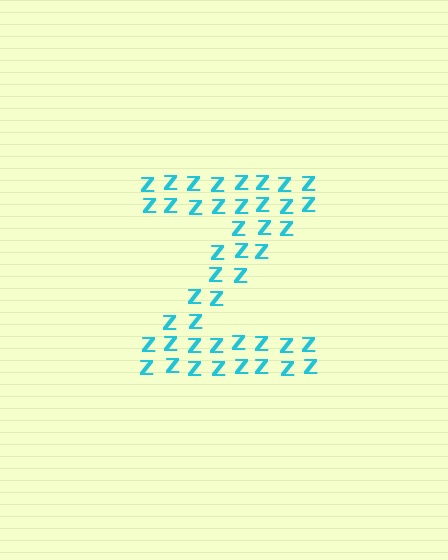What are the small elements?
The small elements are letter Z's.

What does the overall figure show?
The overall figure shows the letter Z.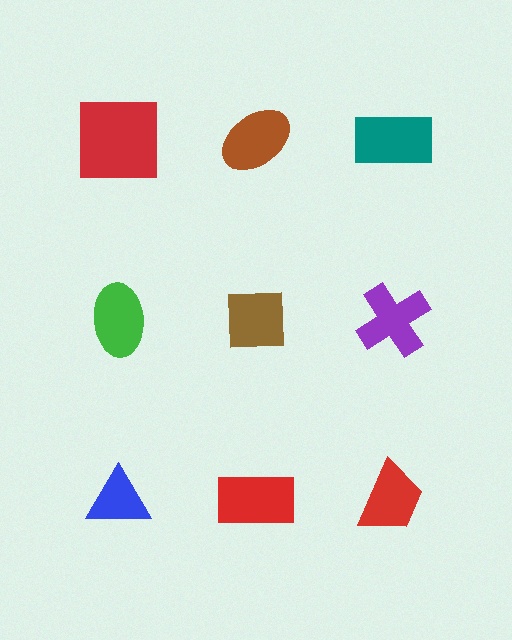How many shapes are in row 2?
3 shapes.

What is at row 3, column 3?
A red trapezoid.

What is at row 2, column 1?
A green ellipse.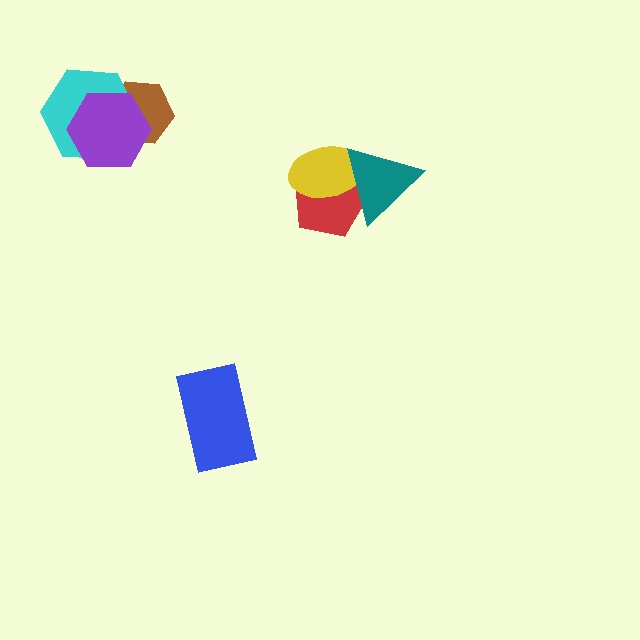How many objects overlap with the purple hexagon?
2 objects overlap with the purple hexagon.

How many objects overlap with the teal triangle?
2 objects overlap with the teal triangle.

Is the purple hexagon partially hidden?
No, no other shape covers it.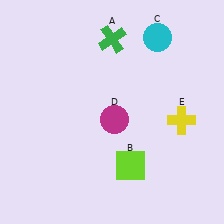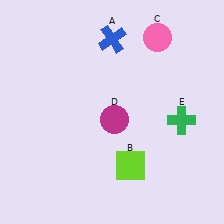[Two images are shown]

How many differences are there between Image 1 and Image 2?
There are 3 differences between the two images.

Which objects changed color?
A changed from green to blue. C changed from cyan to pink. E changed from yellow to green.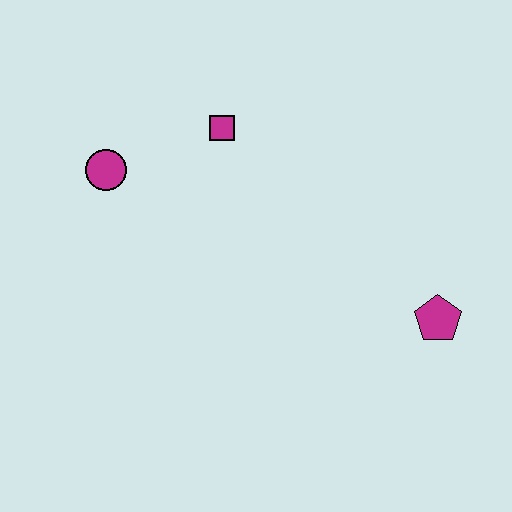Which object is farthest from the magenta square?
The magenta pentagon is farthest from the magenta square.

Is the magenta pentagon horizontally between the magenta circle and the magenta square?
No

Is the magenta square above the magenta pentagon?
Yes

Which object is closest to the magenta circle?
The magenta square is closest to the magenta circle.